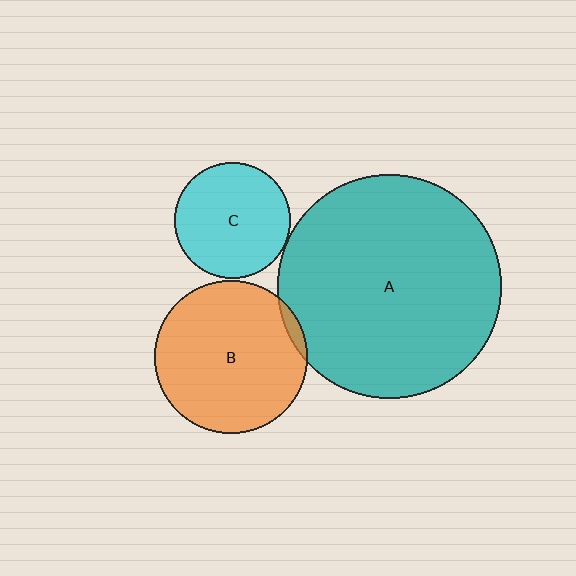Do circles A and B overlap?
Yes.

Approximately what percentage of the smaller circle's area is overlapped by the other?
Approximately 5%.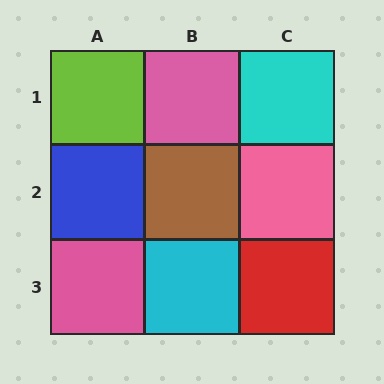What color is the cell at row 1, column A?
Lime.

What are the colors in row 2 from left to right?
Blue, brown, pink.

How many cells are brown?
1 cell is brown.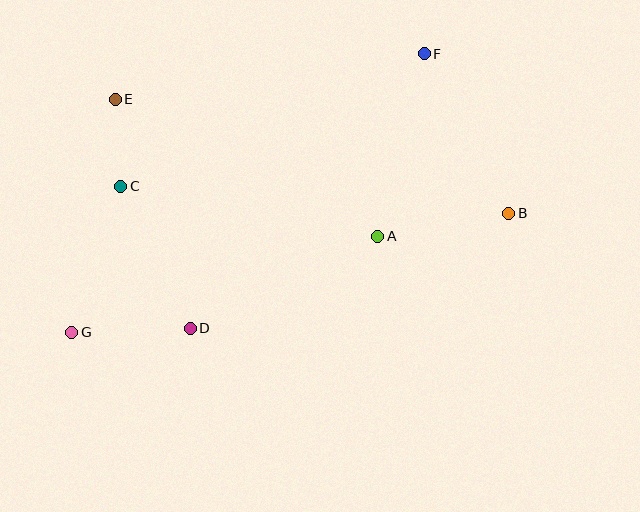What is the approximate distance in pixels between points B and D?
The distance between B and D is approximately 339 pixels.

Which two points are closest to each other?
Points C and E are closest to each other.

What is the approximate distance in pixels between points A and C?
The distance between A and C is approximately 262 pixels.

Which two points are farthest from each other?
Points B and G are farthest from each other.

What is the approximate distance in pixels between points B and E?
The distance between B and E is approximately 410 pixels.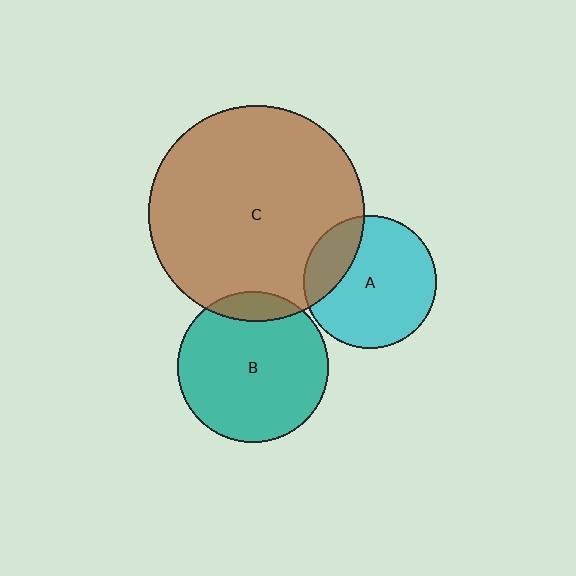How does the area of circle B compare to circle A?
Approximately 1.3 times.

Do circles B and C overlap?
Yes.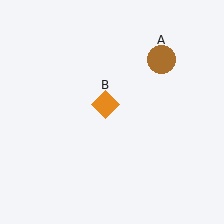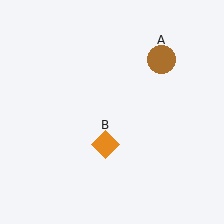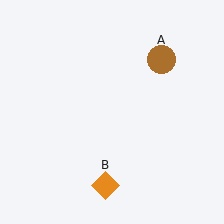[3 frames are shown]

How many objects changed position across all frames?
1 object changed position: orange diamond (object B).